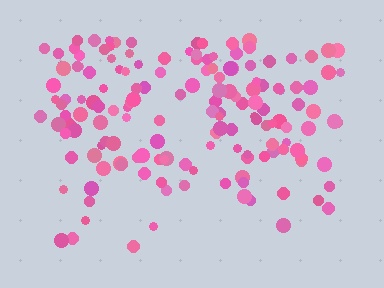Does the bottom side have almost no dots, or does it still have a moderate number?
Still a moderate number, just noticeably fewer than the top.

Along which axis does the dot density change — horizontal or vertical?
Vertical.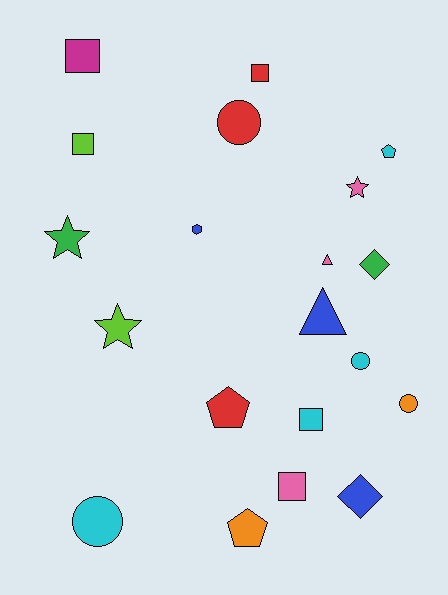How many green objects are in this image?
There are 2 green objects.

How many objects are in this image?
There are 20 objects.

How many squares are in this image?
There are 5 squares.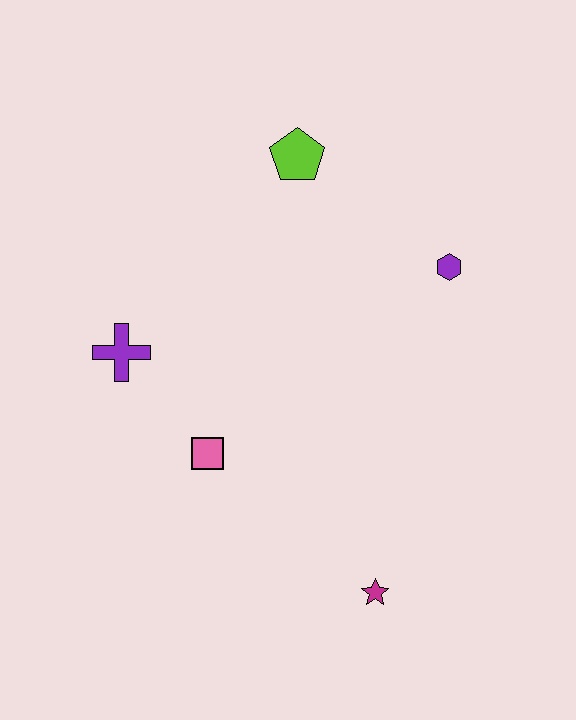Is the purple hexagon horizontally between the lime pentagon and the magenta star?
No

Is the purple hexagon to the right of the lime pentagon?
Yes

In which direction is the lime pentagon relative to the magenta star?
The lime pentagon is above the magenta star.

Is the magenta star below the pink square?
Yes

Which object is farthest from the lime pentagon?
The magenta star is farthest from the lime pentagon.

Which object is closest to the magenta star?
The pink square is closest to the magenta star.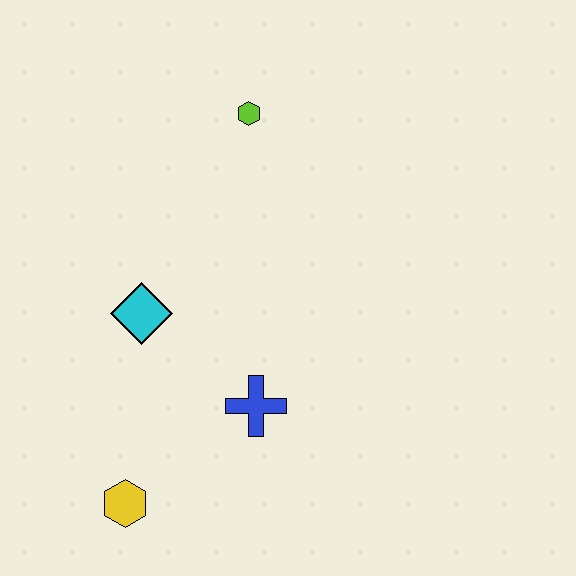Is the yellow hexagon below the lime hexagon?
Yes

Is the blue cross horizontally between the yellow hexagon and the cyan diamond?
No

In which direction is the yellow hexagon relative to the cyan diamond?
The yellow hexagon is below the cyan diamond.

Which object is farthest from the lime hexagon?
The yellow hexagon is farthest from the lime hexagon.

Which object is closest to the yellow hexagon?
The blue cross is closest to the yellow hexagon.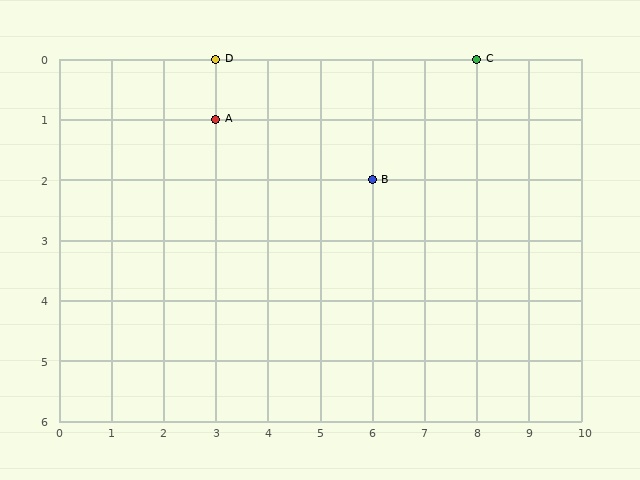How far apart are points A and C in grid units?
Points A and C are 5 columns and 1 row apart (about 5.1 grid units diagonally).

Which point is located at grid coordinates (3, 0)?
Point D is at (3, 0).